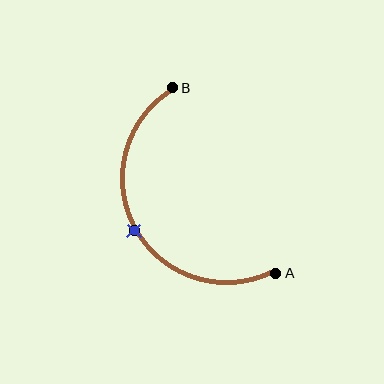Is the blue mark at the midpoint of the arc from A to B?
Yes. The blue mark lies on the arc at equal arc-length from both A and B — it is the arc midpoint.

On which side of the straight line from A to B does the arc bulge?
The arc bulges to the left of the straight line connecting A and B.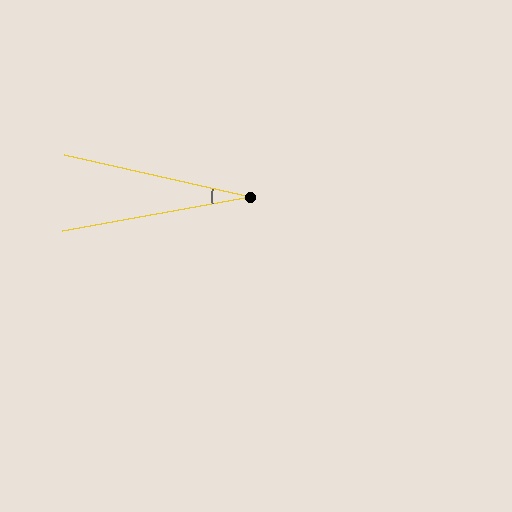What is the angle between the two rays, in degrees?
Approximately 23 degrees.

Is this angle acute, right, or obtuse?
It is acute.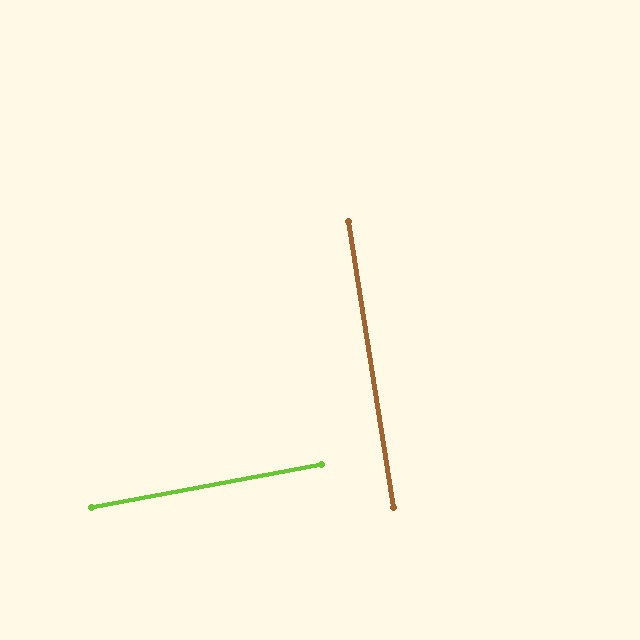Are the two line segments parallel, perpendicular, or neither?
Perpendicular — they meet at approximately 88°.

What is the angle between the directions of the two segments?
Approximately 88 degrees.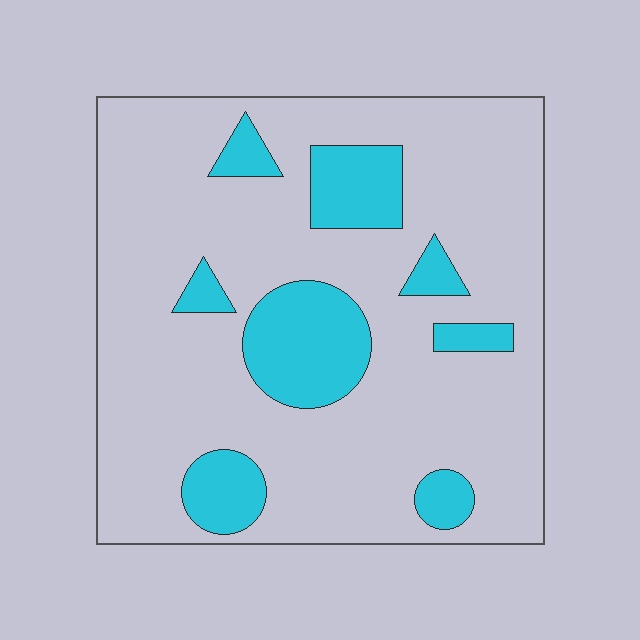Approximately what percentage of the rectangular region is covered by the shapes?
Approximately 20%.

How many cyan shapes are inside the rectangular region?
8.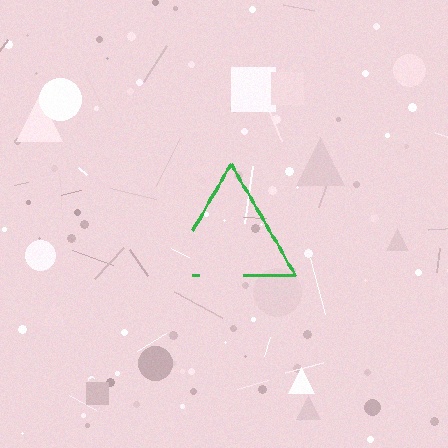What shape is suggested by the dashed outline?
The dashed outline suggests a triangle.